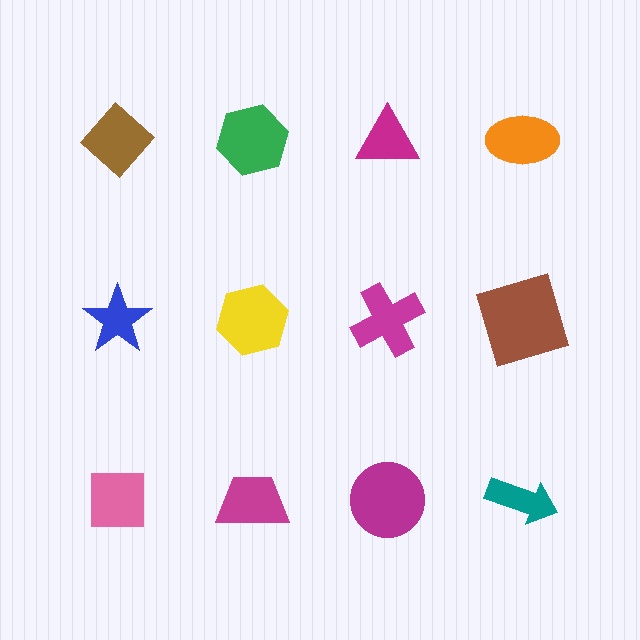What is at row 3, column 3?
A magenta circle.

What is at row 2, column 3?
A magenta cross.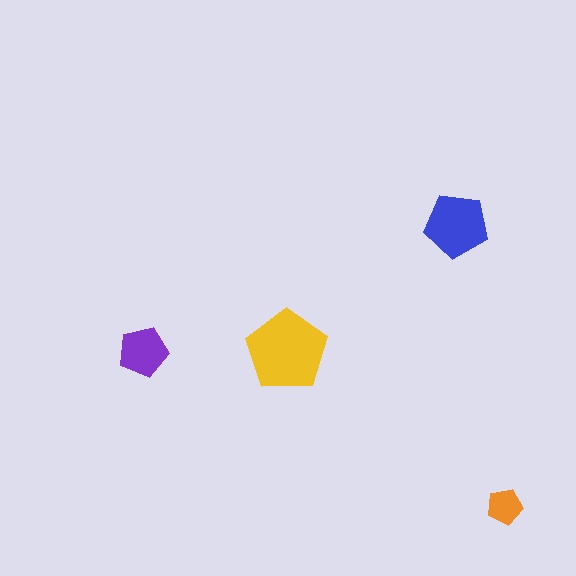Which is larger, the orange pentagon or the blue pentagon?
The blue one.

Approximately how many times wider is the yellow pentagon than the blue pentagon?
About 1.5 times wider.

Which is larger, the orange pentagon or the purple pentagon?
The purple one.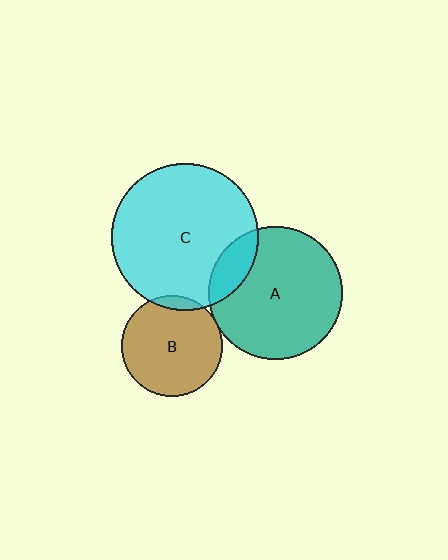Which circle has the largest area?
Circle C (cyan).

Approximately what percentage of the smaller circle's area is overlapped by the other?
Approximately 5%.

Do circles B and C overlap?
Yes.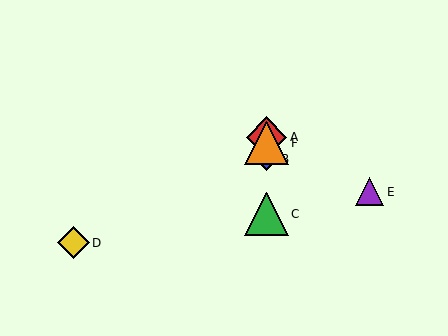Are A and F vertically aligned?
Yes, both are at x≈267.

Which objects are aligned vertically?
Objects A, B, C, F are aligned vertically.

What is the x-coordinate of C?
Object C is at x≈267.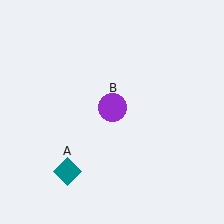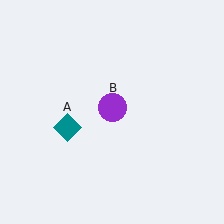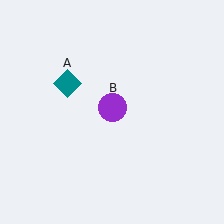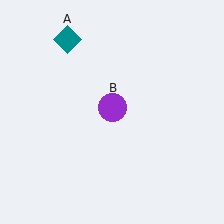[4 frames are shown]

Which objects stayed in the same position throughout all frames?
Purple circle (object B) remained stationary.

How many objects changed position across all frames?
1 object changed position: teal diamond (object A).